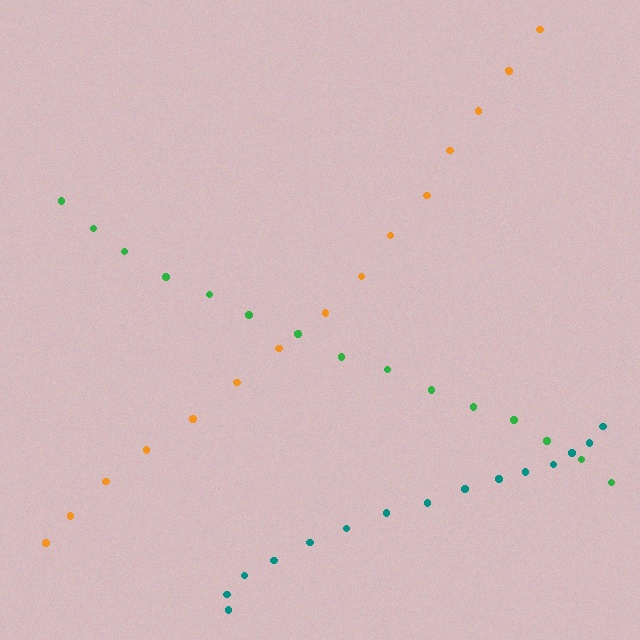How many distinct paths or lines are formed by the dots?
There are 3 distinct paths.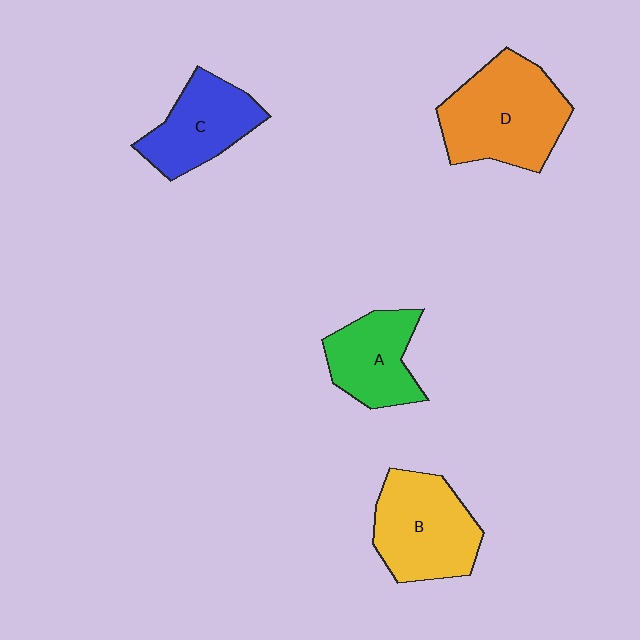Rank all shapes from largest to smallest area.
From largest to smallest: D (orange), B (yellow), C (blue), A (green).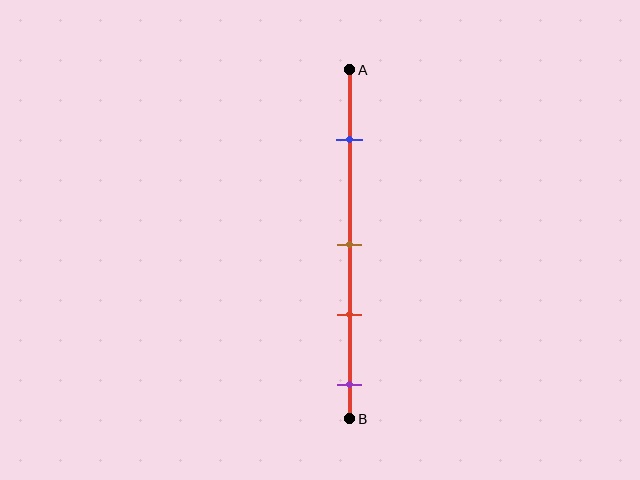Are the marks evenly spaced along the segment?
No, the marks are not evenly spaced.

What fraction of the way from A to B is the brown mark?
The brown mark is approximately 50% (0.5) of the way from A to B.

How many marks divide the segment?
There are 4 marks dividing the segment.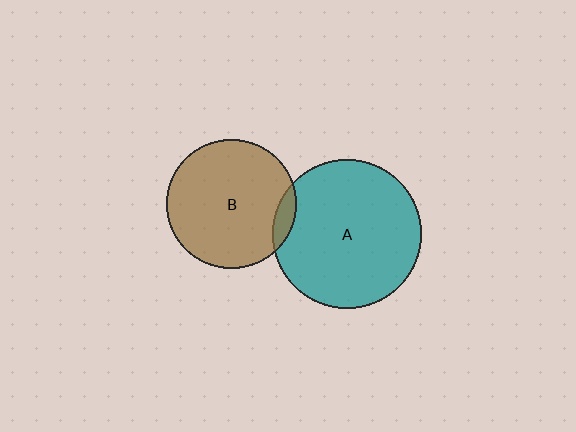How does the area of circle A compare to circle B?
Approximately 1.3 times.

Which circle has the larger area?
Circle A (teal).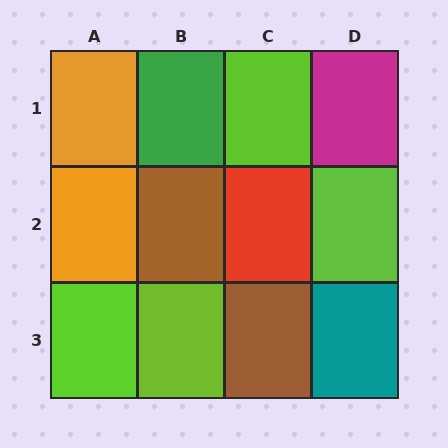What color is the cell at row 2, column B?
Brown.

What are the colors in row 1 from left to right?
Orange, green, lime, magenta.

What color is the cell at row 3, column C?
Brown.